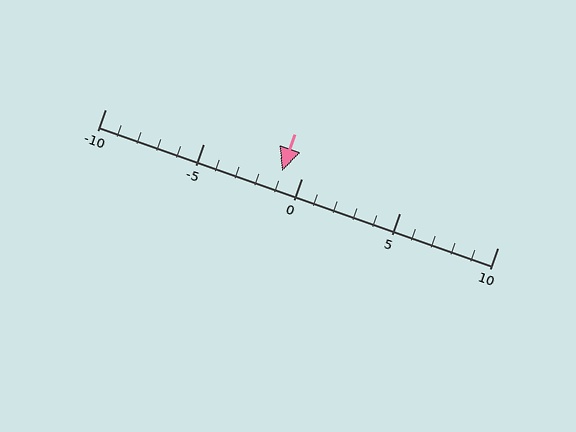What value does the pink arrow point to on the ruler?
The pink arrow points to approximately -1.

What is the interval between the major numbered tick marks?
The major tick marks are spaced 5 units apart.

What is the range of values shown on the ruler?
The ruler shows values from -10 to 10.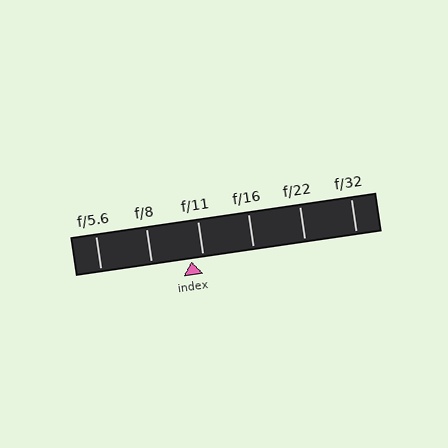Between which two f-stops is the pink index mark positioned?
The index mark is between f/8 and f/11.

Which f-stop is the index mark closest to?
The index mark is closest to f/11.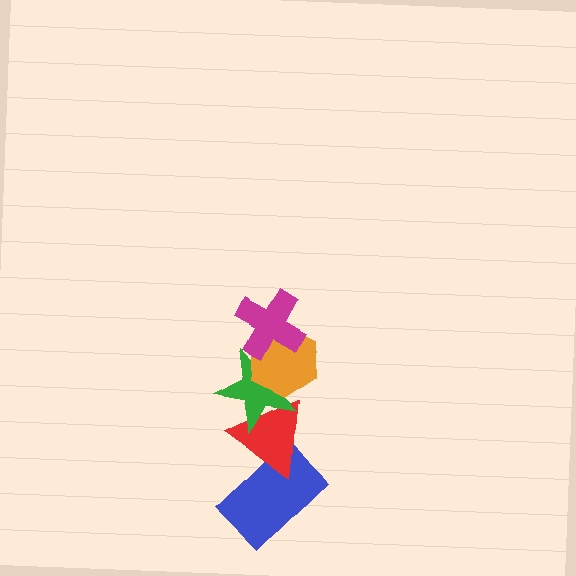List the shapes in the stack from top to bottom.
From top to bottom: the magenta cross, the orange hexagon, the green star, the red triangle, the blue rectangle.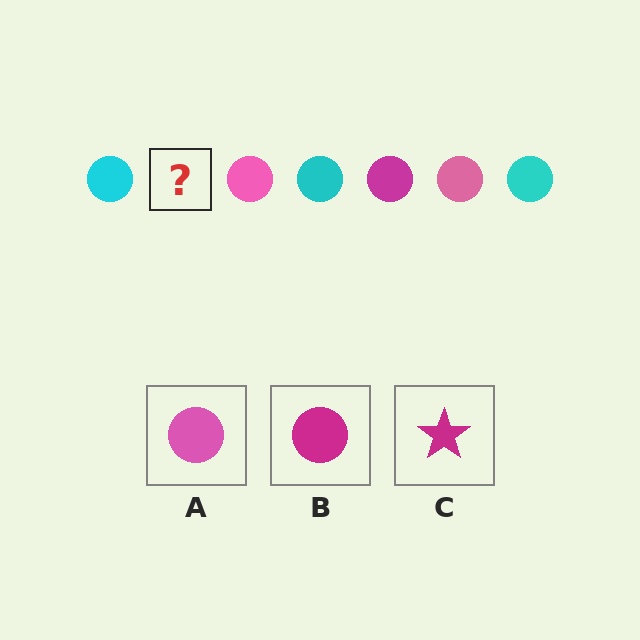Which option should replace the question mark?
Option B.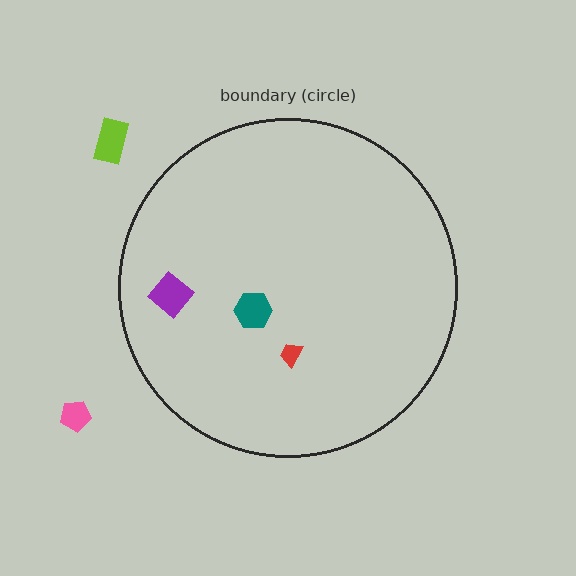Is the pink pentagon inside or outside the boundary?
Outside.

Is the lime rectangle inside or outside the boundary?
Outside.